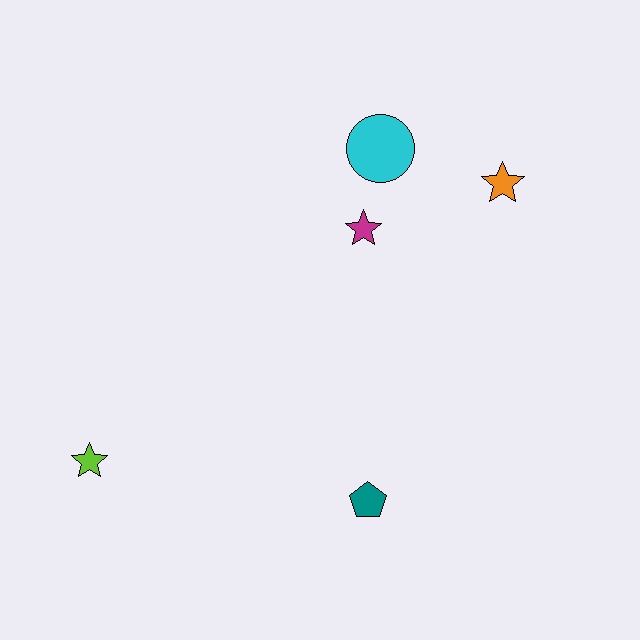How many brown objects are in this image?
There are no brown objects.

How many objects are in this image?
There are 5 objects.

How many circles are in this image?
There is 1 circle.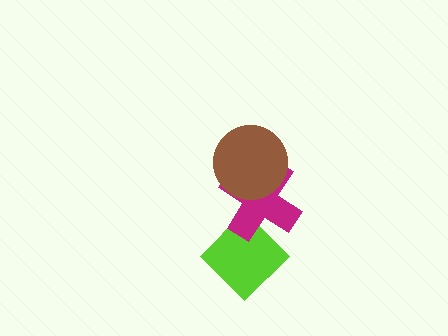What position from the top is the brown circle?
The brown circle is 1st from the top.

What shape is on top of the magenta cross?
The brown circle is on top of the magenta cross.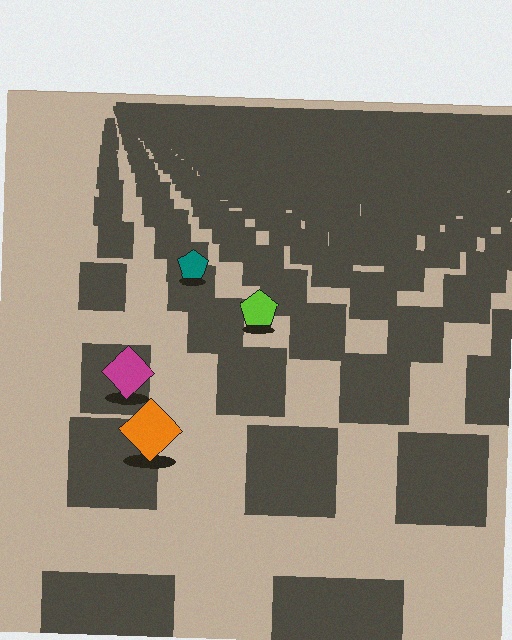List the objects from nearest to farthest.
From nearest to farthest: the orange diamond, the magenta diamond, the lime pentagon, the teal pentagon.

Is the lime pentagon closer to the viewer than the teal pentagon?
Yes. The lime pentagon is closer — you can tell from the texture gradient: the ground texture is coarser near it.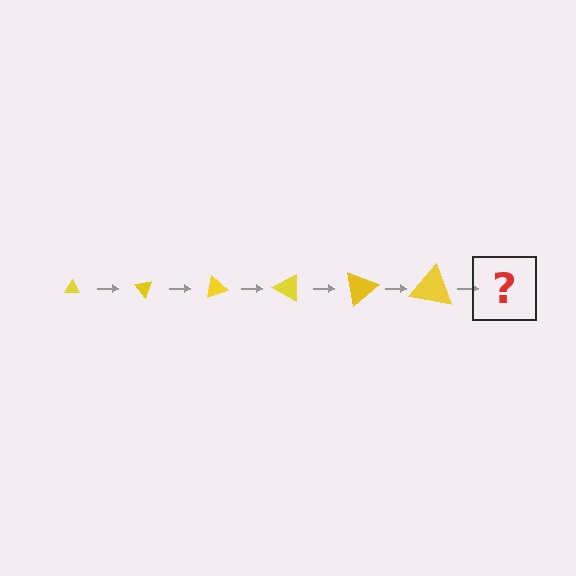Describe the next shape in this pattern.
It should be a triangle, larger than the previous one and rotated 300 degrees from the start.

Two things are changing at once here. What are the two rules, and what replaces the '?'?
The two rules are that the triangle grows larger each step and it rotates 50 degrees each step. The '?' should be a triangle, larger than the previous one and rotated 300 degrees from the start.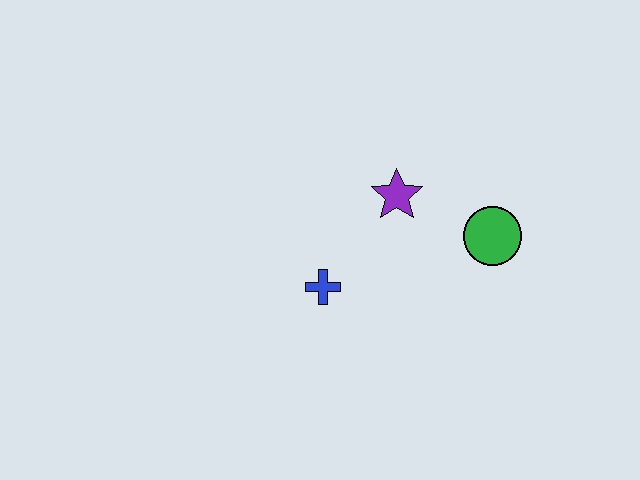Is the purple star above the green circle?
Yes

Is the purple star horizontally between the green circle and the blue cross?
Yes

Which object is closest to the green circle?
The purple star is closest to the green circle.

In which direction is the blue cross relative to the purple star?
The blue cross is below the purple star.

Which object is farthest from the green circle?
The blue cross is farthest from the green circle.